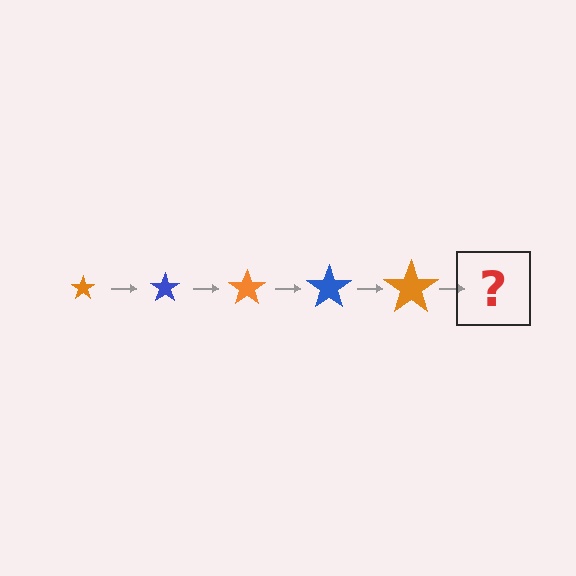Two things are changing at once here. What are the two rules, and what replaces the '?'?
The two rules are that the star grows larger each step and the color cycles through orange and blue. The '?' should be a blue star, larger than the previous one.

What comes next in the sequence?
The next element should be a blue star, larger than the previous one.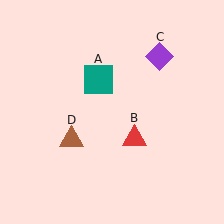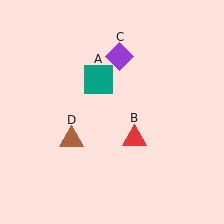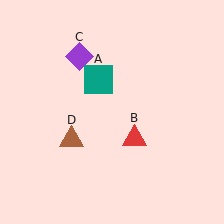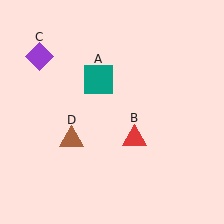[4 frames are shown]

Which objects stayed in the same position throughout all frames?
Teal square (object A) and red triangle (object B) and brown triangle (object D) remained stationary.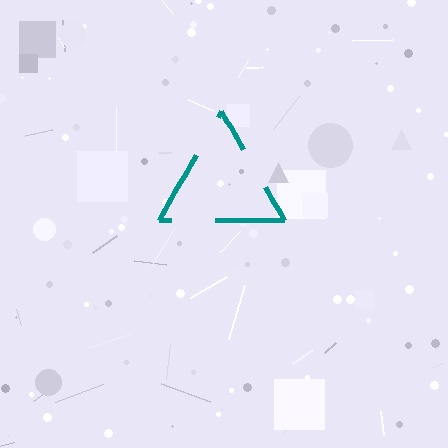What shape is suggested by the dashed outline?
The dashed outline suggests a triangle.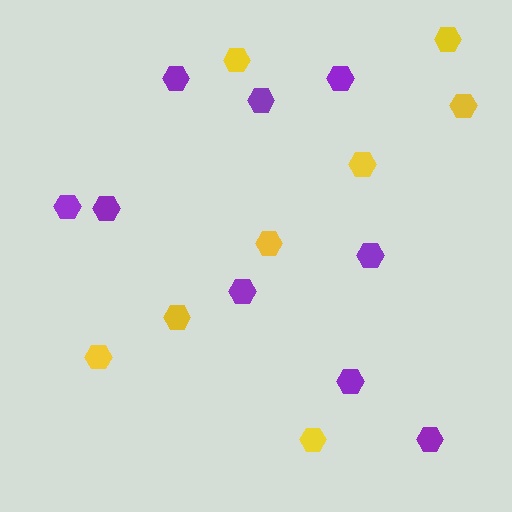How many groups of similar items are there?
There are 2 groups: one group of purple hexagons (9) and one group of yellow hexagons (8).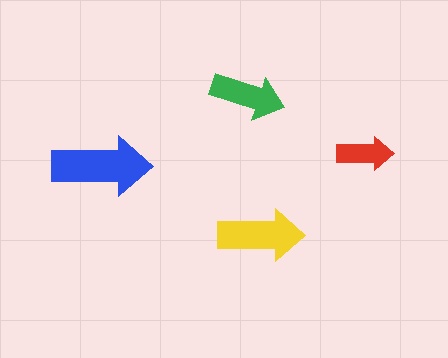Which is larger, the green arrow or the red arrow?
The green one.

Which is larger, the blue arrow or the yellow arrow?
The blue one.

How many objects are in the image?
There are 4 objects in the image.